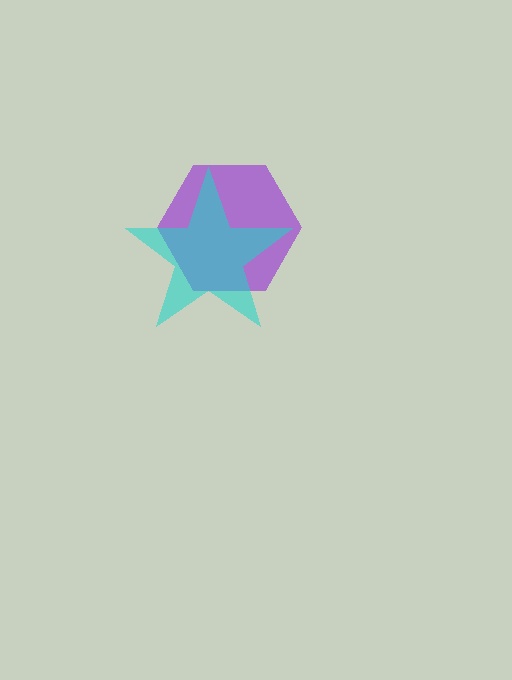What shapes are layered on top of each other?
The layered shapes are: a purple hexagon, a cyan star.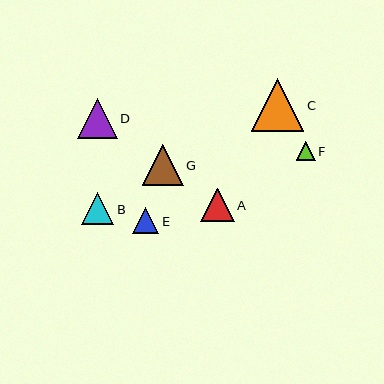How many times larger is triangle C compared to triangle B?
Triangle C is approximately 1.6 times the size of triangle B.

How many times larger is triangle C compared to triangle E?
Triangle C is approximately 2.0 times the size of triangle E.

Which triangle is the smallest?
Triangle F is the smallest with a size of approximately 19 pixels.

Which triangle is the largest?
Triangle C is the largest with a size of approximately 52 pixels.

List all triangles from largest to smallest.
From largest to smallest: C, G, D, A, B, E, F.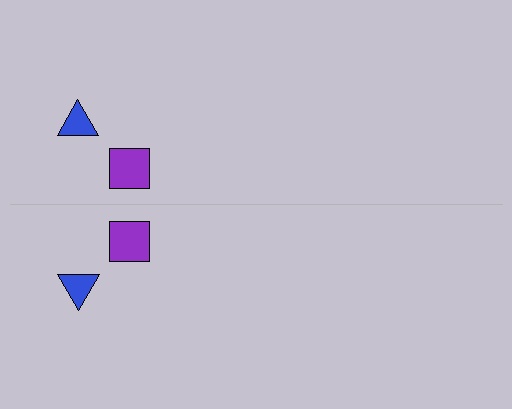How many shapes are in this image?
There are 4 shapes in this image.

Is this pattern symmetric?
Yes, this pattern has bilateral (reflection) symmetry.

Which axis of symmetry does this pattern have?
The pattern has a horizontal axis of symmetry running through the center of the image.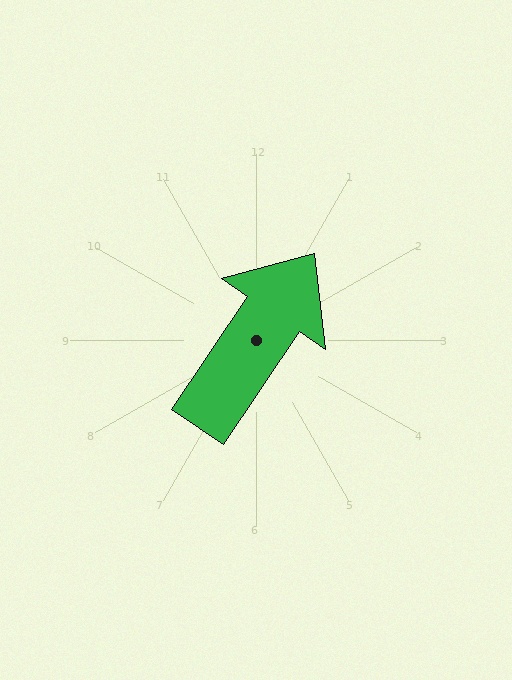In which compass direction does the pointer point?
Northeast.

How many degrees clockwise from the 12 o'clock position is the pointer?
Approximately 34 degrees.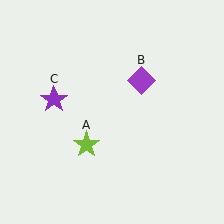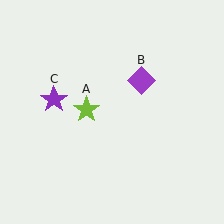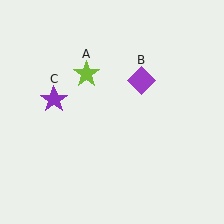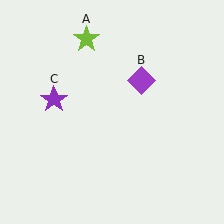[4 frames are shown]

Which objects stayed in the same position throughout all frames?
Purple diamond (object B) and purple star (object C) remained stationary.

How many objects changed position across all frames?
1 object changed position: lime star (object A).